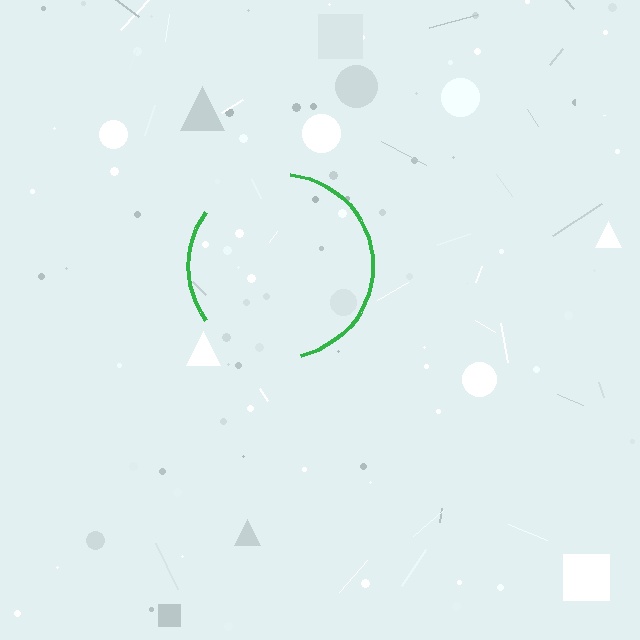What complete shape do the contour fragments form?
The contour fragments form a circle.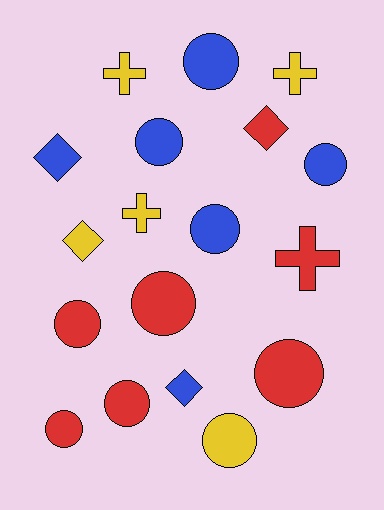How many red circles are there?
There are 5 red circles.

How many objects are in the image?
There are 18 objects.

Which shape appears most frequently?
Circle, with 10 objects.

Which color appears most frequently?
Red, with 7 objects.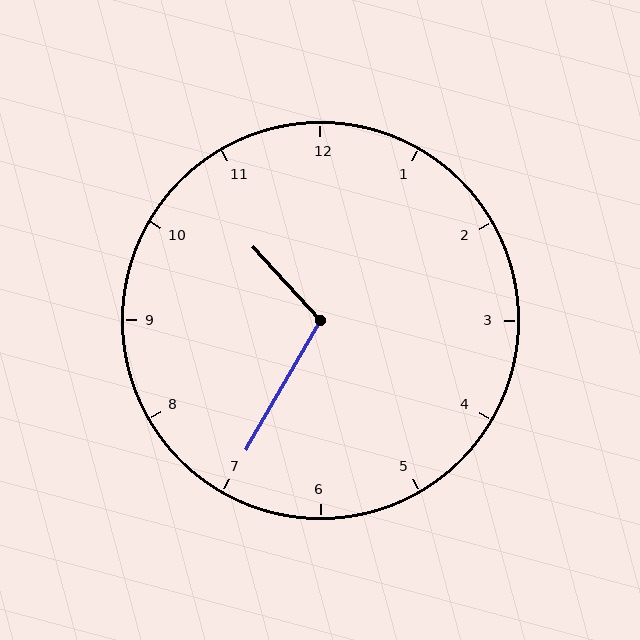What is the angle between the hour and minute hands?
Approximately 108 degrees.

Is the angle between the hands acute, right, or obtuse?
It is obtuse.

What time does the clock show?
10:35.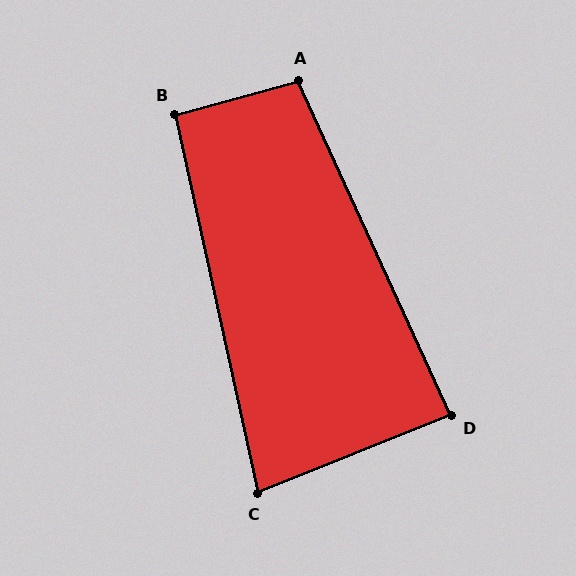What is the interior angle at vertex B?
Approximately 93 degrees (approximately right).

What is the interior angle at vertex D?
Approximately 87 degrees (approximately right).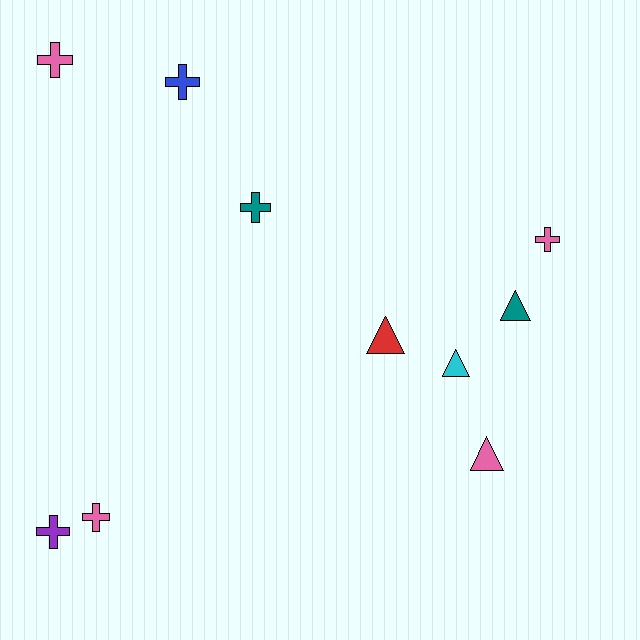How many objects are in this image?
There are 10 objects.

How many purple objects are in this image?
There is 1 purple object.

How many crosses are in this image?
There are 6 crosses.